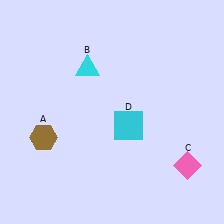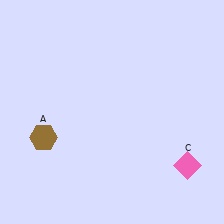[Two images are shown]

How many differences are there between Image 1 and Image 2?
There are 2 differences between the two images.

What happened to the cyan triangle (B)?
The cyan triangle (B) was removed in Image 2. It was in the top-left area of Image 1.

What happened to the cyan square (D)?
The cyan square (D) was removed in Image 2. It was in the bottom-right area of Image 1.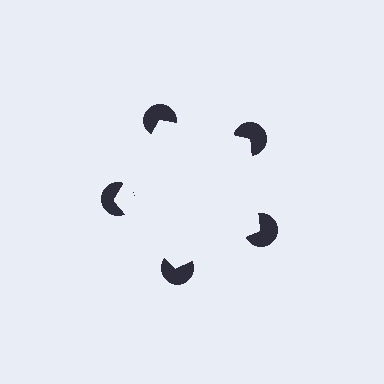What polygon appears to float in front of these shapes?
An illusory pentagon — its edges are inferred from the aligned wedge cuts in the pac-man discs, not physically drawn.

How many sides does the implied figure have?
5 sides.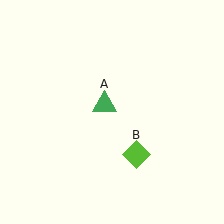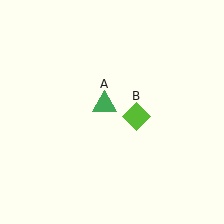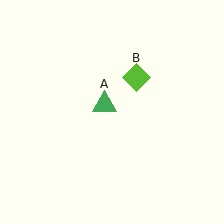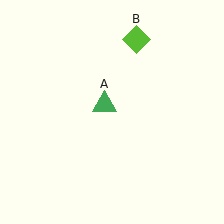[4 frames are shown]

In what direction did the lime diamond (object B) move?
The lime diamond (object B) moved up.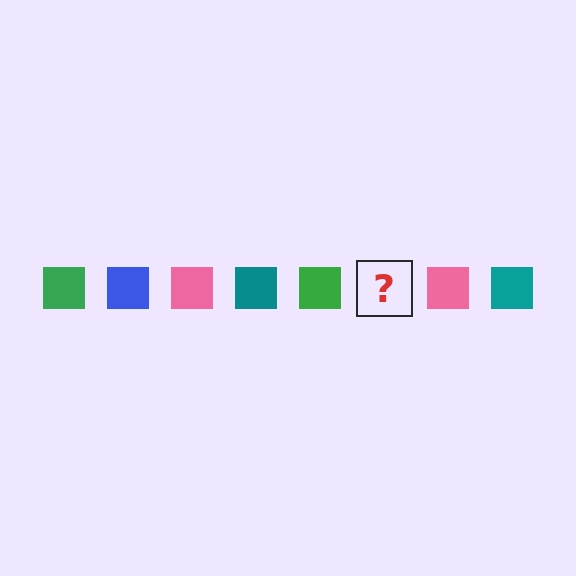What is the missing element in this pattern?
The missing element is a blue square.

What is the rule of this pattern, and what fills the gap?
The rule is that the pattern cycles through green, blue, pink, teal squares. The gap should be filled with a blue square.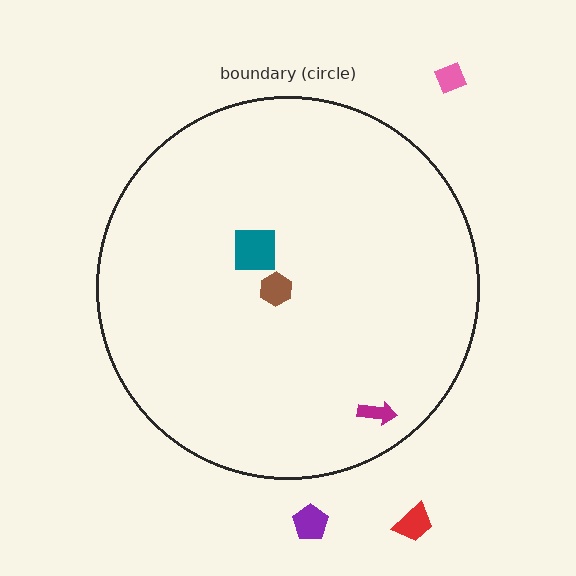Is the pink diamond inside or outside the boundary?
Outside.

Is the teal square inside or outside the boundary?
Inside.